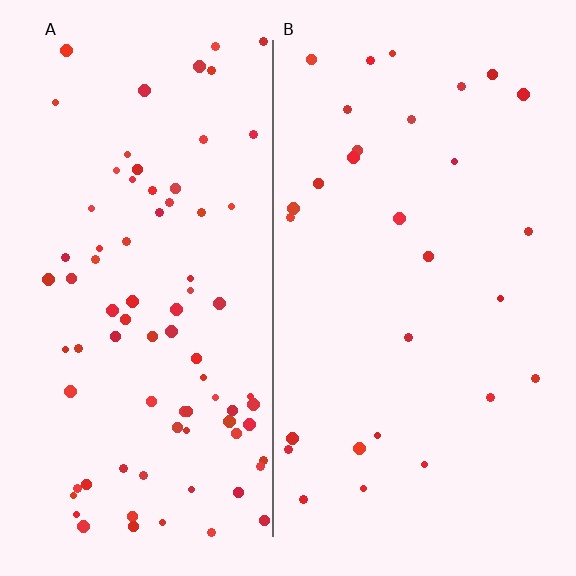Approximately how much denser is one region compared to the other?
Approximately 2.7× — region A over region B.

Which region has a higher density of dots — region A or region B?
A (the left).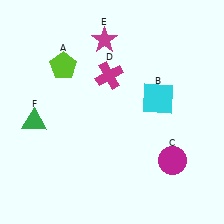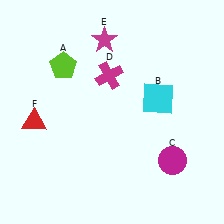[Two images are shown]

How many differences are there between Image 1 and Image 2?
There is 1 difference between the two images.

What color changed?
The triangle (F) changed from green in Image 1 to red in Image 2.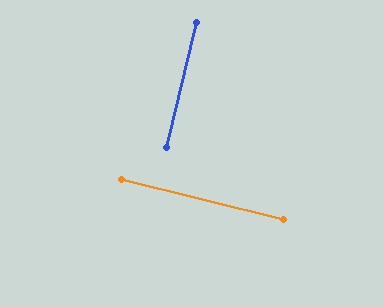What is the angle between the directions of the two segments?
Approximately 89 degrees.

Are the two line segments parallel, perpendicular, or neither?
Perpendicular — they meet at approximately 89°.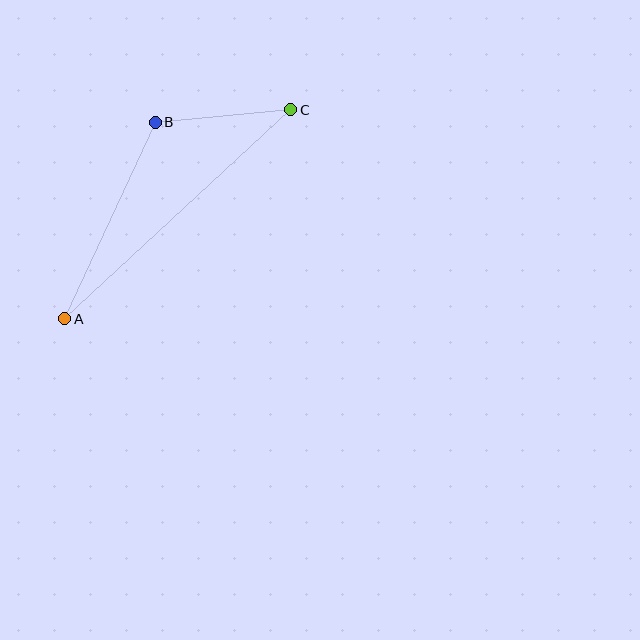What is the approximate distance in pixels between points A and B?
The distance between A and B is approximately 216 pixels.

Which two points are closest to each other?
Points B and C are closest to each other.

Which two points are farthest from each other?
Points A and C are farthest from each other.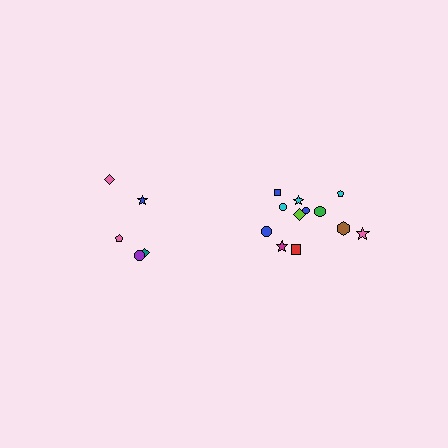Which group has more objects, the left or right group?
The right group.